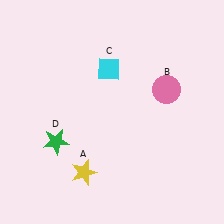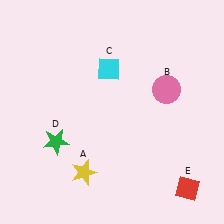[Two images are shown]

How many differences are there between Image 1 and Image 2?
There is 1 difference between the two images.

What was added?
A red diamond (E) was added in Image 2.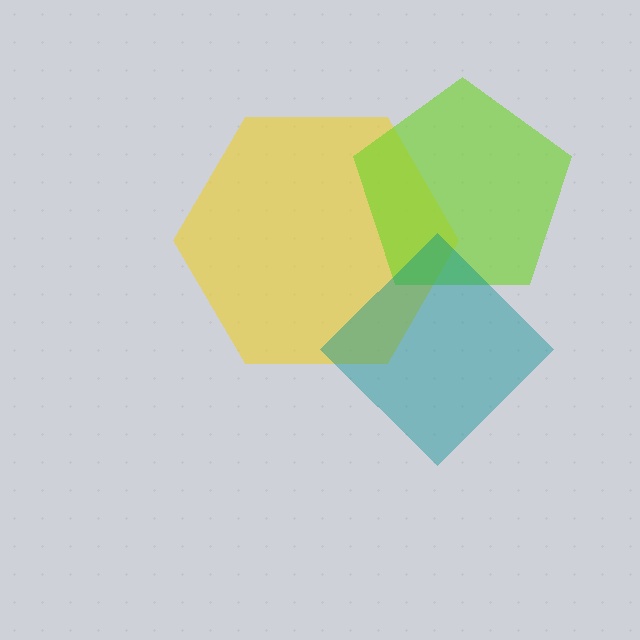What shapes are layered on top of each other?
The layered shapes are: a yellow hexagon, a lime pentagon, a teal diamond.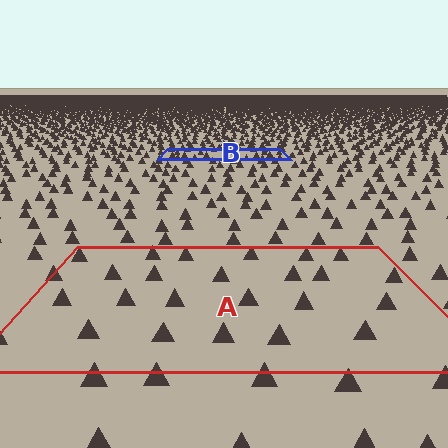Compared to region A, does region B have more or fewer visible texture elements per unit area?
Region B has more texture elements per unit area — they are packed more densely because it is farther away.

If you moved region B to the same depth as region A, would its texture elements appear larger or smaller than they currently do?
They would appear larger. At a closer depth, the same texture elements are projected at a bigger on-screen size.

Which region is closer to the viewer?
Region A is closer. The texture elements there are larger and more spread out.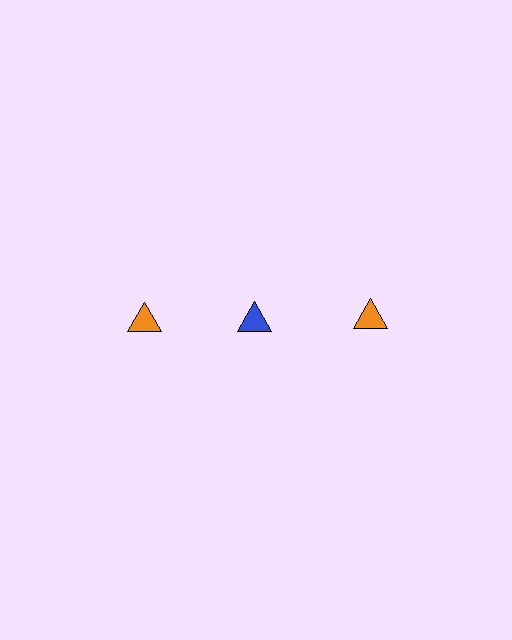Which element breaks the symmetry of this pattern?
The blue triangle in the top row, second from left column breaks the symmetry. All other shapes are orange triangles.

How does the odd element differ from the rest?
It has a different color: blue instead of orange.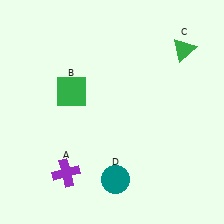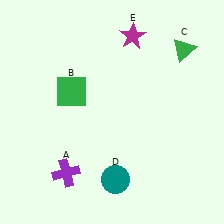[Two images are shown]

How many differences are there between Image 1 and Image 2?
There is 1 difference between the two images.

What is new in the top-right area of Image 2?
A magenta star (E) was added in the top-right area of Image 2.